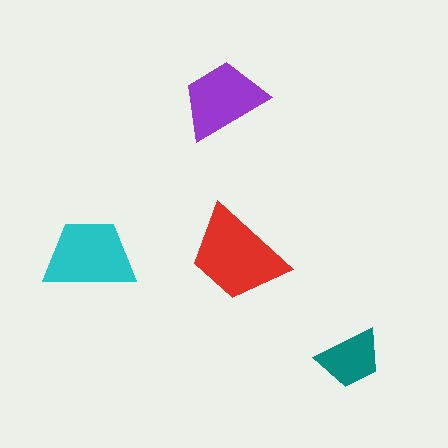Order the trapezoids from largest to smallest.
the red one, the cyan one, the purple one, the teal one.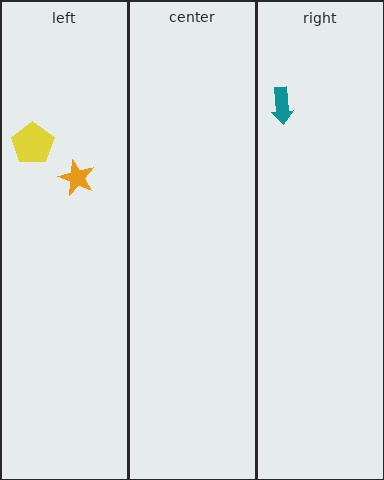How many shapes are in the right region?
1.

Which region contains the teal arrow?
The right region.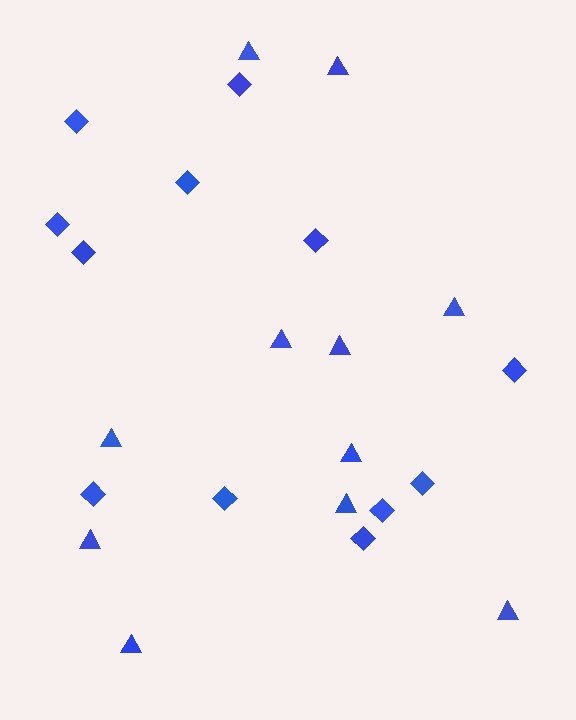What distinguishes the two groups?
There are 2 groups: one group of diamonds (12) and one group of triangles (11).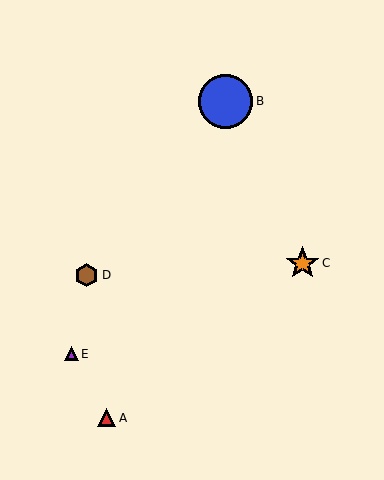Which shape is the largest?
The blue circle (labeled B) is the largest.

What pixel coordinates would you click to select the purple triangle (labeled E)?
Click at (71, 354) to select the purple triangle E.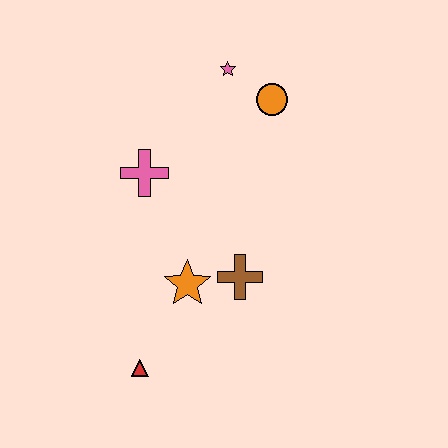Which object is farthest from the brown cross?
The pink star is farthest from the brown cross.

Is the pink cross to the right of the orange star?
No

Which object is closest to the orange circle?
The pink star is closest to the orange circle.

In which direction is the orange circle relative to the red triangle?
The orange circle is above the red triangle.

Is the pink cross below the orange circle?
Yes